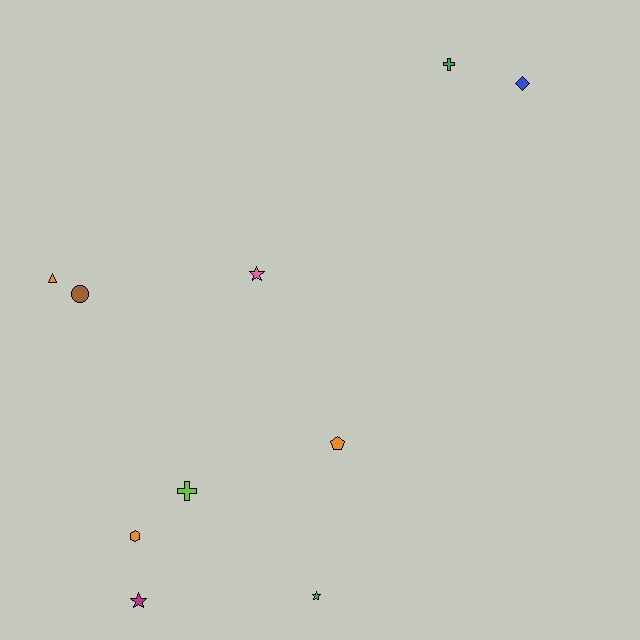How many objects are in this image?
There are 10 objects.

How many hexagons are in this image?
There is 1 hexagon.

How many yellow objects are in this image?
There are no yellow objects.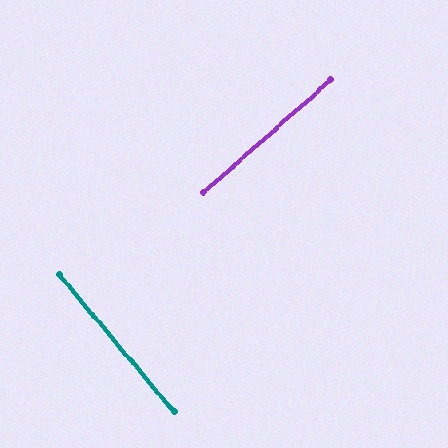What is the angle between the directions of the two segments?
Approximately 88 degrees.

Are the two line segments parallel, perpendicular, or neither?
Perpendicular — they meet at approximately 88°.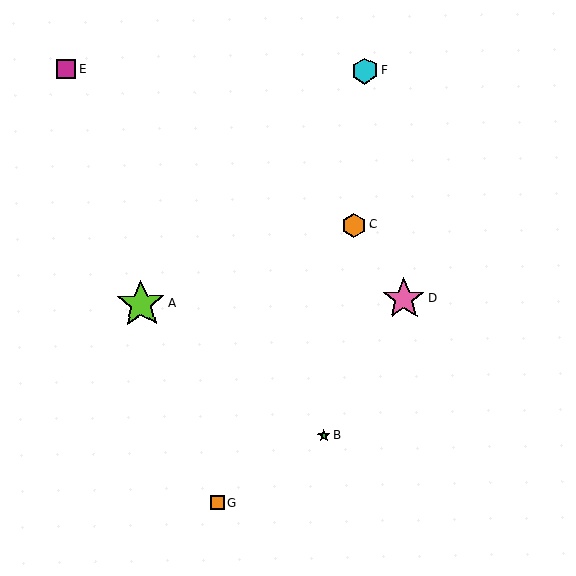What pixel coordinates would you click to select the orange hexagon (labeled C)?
Click at (354, 225) to select the orange hexagon C.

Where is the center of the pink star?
The center of the pink star is at (404, 299).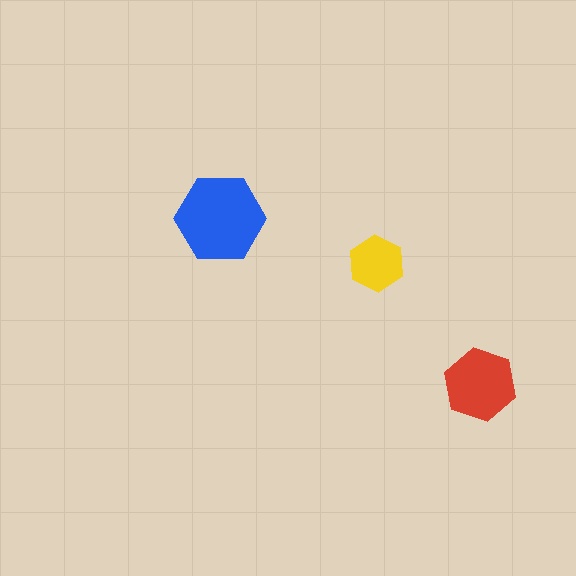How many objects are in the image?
There are 3 objects in the image.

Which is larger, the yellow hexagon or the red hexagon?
The red one.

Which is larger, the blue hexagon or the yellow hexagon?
The blue one.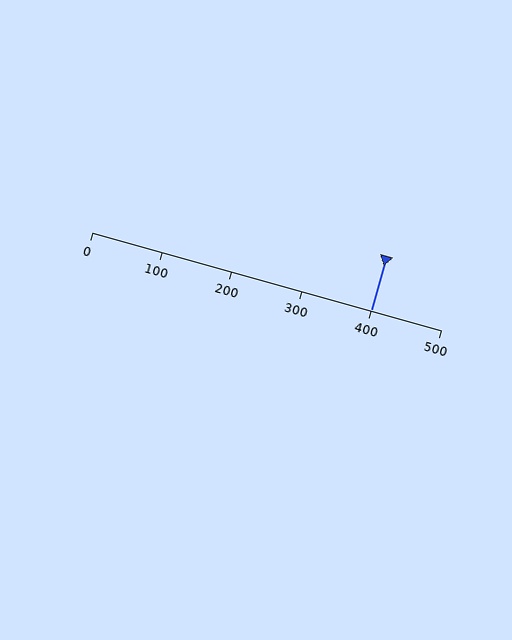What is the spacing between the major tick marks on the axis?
The major ticks are spaced 100 apart.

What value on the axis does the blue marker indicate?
The marker indicates approximately 400.